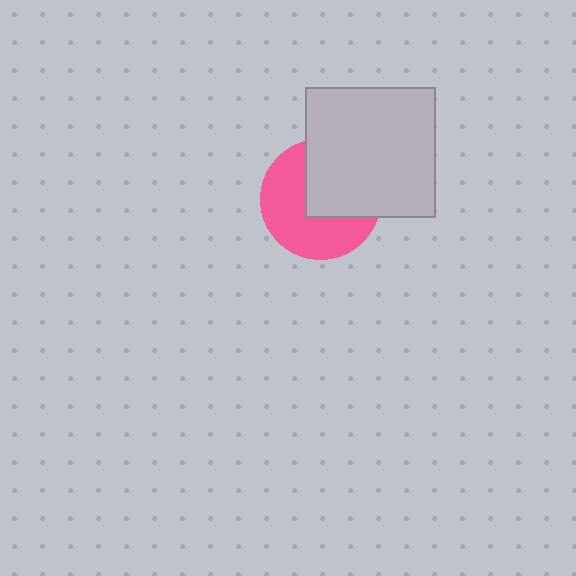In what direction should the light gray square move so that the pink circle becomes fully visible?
The light gray square should move toward the upper-right. That is the shortest direction to clear the overlap and leave the pink circle fully visible.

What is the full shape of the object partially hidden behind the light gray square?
The partially hidden object is a pink circle.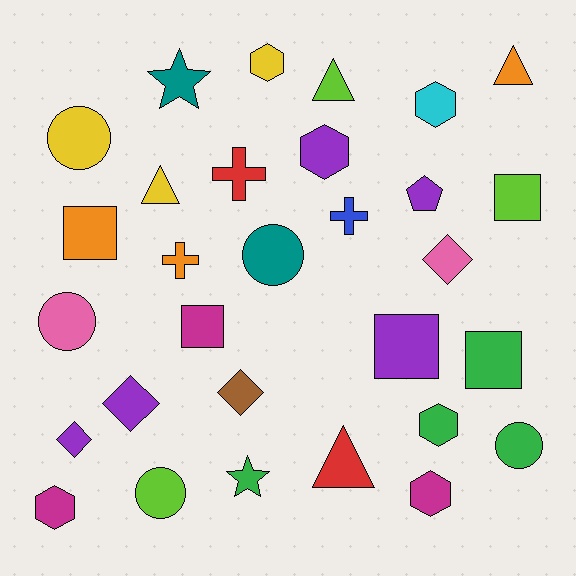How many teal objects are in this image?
There are 2 teal objects.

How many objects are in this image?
There are 30 objects.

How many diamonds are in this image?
There are 4 diamonds.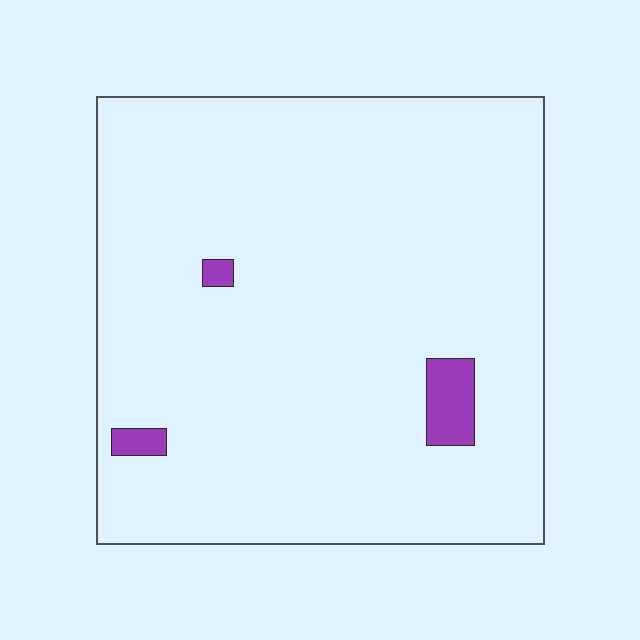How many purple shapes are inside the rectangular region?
3.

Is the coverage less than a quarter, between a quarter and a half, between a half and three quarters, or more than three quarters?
Less than a quarter.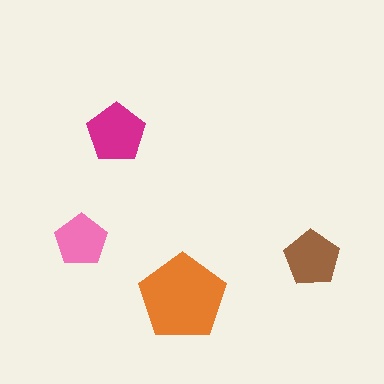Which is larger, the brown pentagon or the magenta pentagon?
The magenta one.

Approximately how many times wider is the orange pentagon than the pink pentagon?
About 1.5 times wider.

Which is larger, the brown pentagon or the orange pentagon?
The orange one.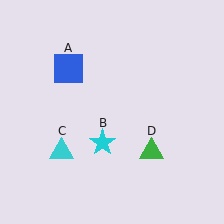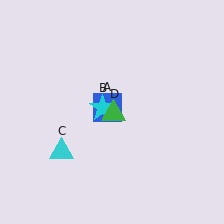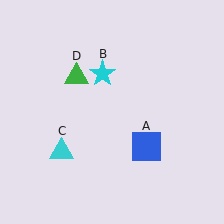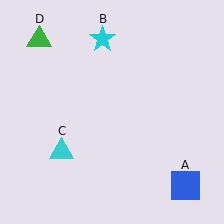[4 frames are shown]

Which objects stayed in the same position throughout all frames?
Cyan triangle (object C) remained stationary.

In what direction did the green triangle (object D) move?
The green triangle (object D) moved up and to the left.